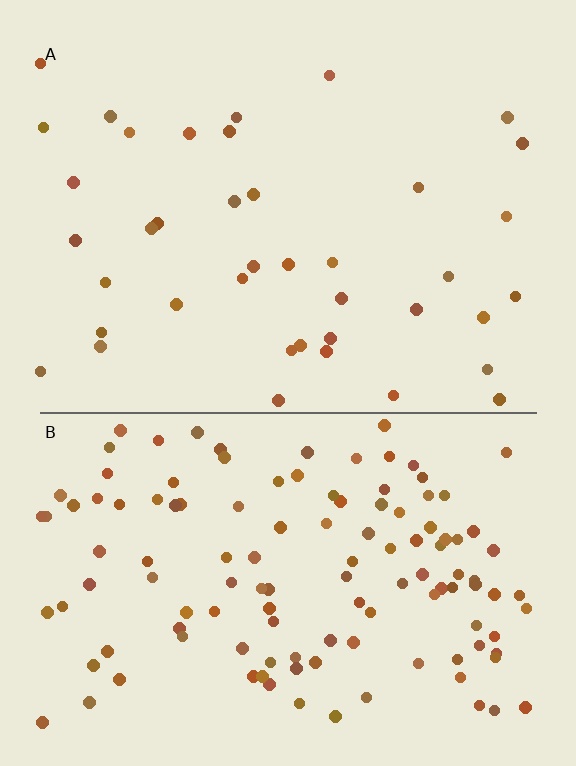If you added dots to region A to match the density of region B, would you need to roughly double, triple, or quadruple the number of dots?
Approximately triple.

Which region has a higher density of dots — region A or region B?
B (the bottom).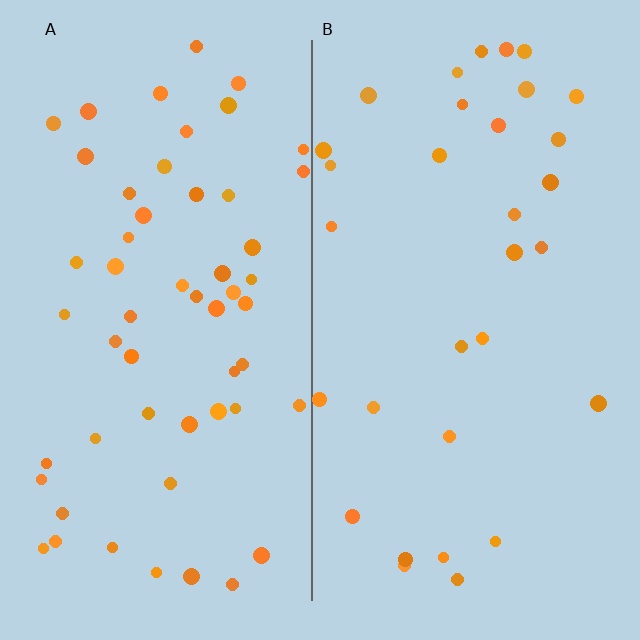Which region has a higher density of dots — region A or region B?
A (the left).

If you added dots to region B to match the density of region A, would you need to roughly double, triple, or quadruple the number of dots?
Approximately double.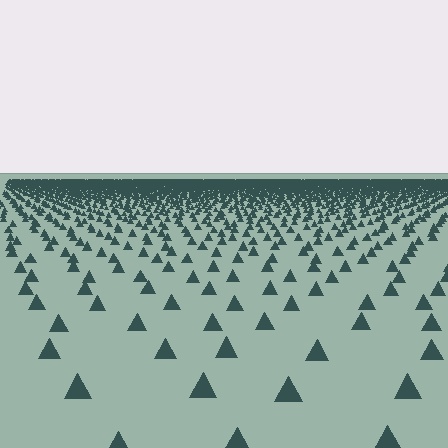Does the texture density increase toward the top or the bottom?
Density increases toward the top.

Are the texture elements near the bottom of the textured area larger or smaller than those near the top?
Larger. Near the bottom, elements are closer to the viewer and appear at a bigger on-screen size.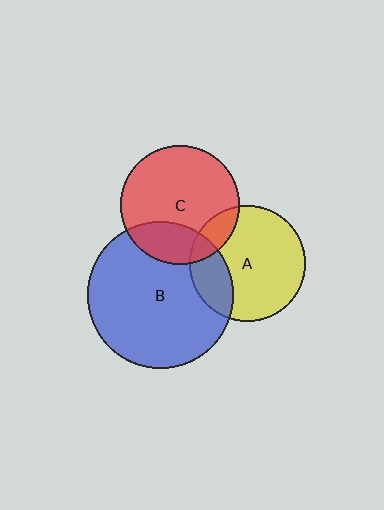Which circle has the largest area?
Circle B (blue).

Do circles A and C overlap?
Yes.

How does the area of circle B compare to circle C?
Approximately 1.5 times.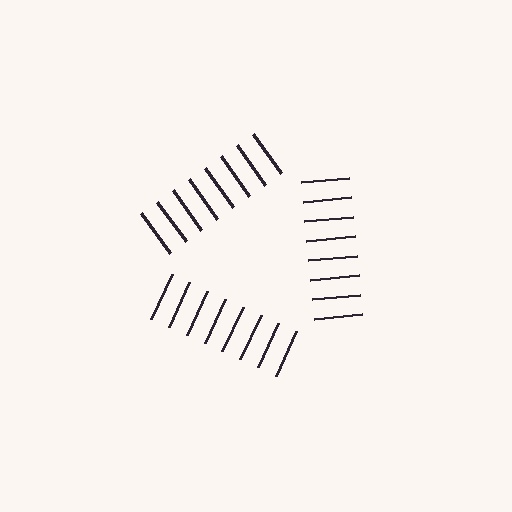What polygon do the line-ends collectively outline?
An illusory triangle — the line segments terminate on its edges but no continuous stroke is drawn.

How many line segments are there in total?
24 — 8 along each of the 3 edges.